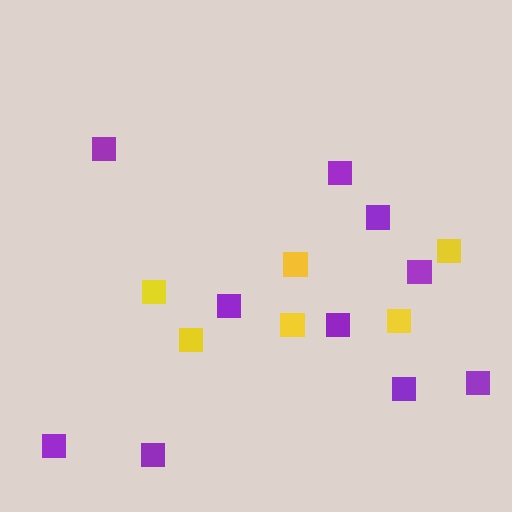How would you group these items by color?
There are 2 groups: one group of purple squares (10) and one group of yellow squares (6).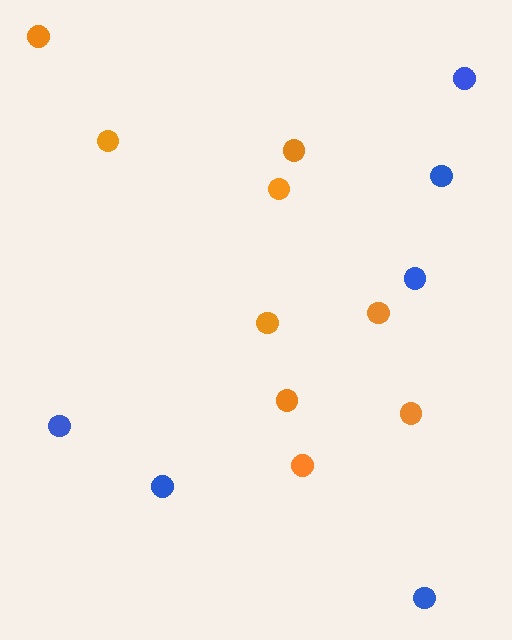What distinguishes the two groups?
There are 2 groups: one group of orange circles (9) and one group of blue circles (6).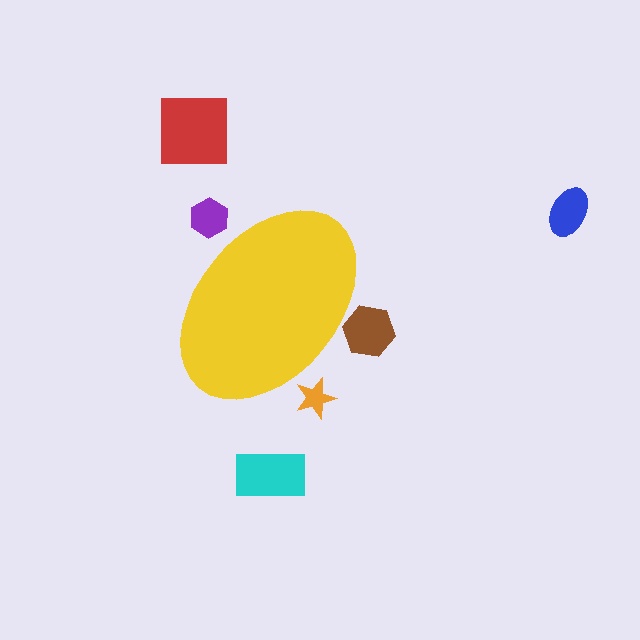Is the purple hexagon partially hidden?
Yes, the purple hexagon is partially hidden behind the yellow ellipse.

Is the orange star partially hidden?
Yes, the orange star is partially hidden behind the yellow ellipse.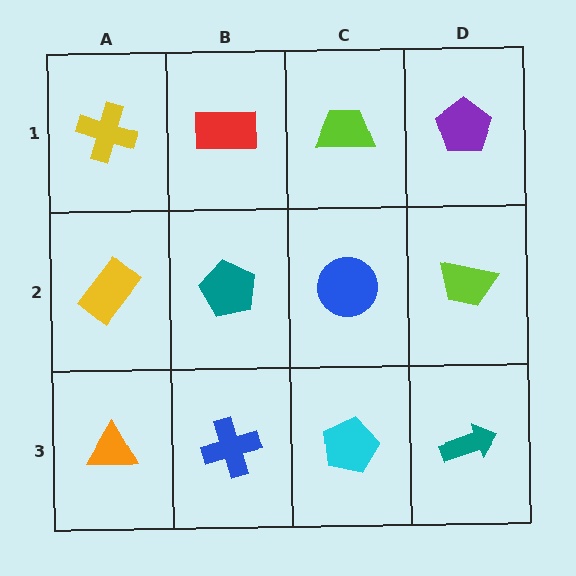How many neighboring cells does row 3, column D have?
2.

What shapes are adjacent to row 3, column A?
A yellow rectangle (row 2, column A), a blue cross (row 3, column B).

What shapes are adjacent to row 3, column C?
A blue circle (row 2, column C), a blue cross (row 3, column B), a teal arrow (row 3, column D).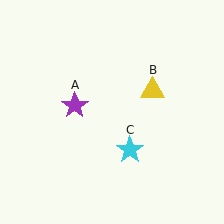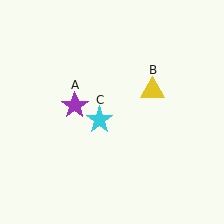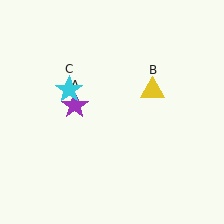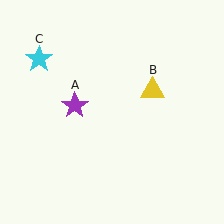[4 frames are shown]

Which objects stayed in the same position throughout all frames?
Purple star (object A) and yellow triangle (object B) remained stationary.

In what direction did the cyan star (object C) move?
The cyan star (object C) moved up and to the left.